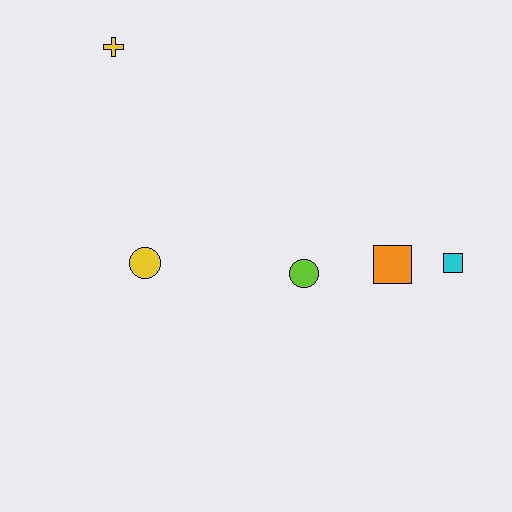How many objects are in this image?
There are 5 objects.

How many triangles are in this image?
There are no triangles.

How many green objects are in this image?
There are no green objects.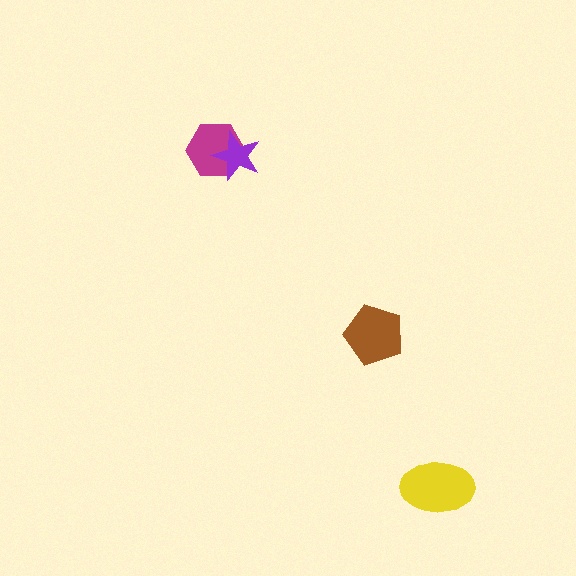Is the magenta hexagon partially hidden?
Yes, it is partially covered by another shape.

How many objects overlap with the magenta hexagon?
1 object overlaps with the magenta hexagon.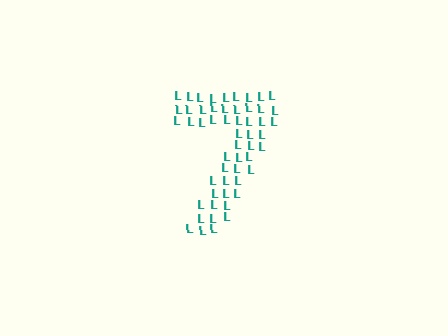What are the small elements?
The small elements are letter L's.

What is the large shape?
The large shape is the digit 7.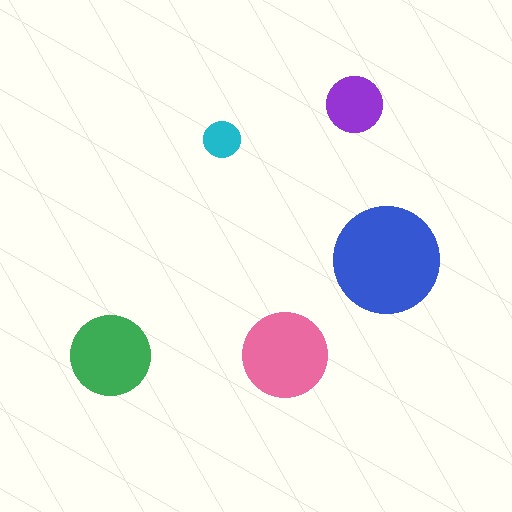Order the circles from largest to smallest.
the blue one, the pink one, the green one, the purple one, the cyan one.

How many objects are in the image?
There are 5 objects in the image.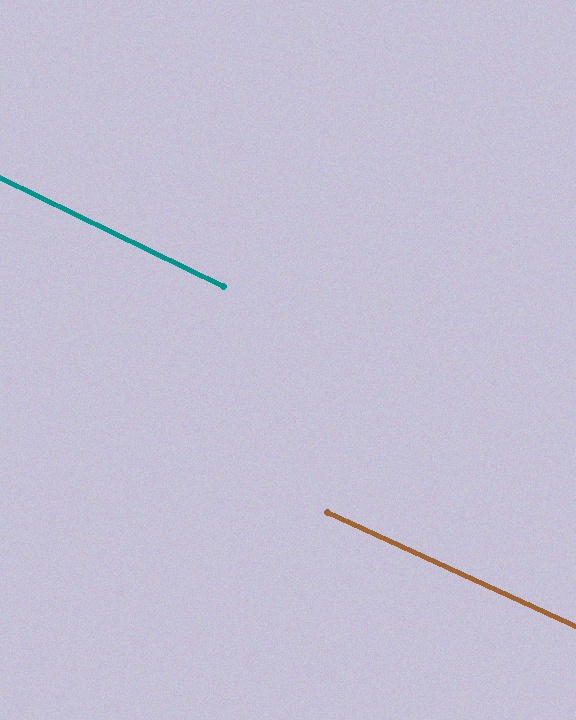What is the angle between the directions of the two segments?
Approximately 1 degree.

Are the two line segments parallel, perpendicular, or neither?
Parallel — their directions differ by only 1.3°.